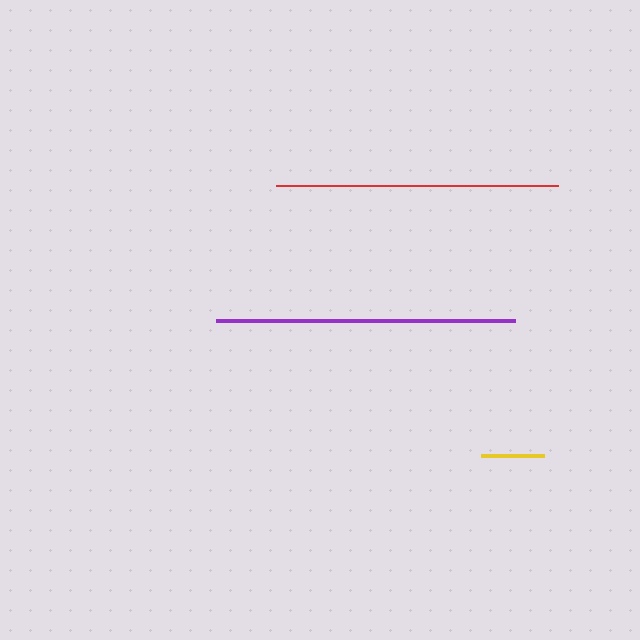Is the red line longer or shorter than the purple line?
The purple line is longer than the red line.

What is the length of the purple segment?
The purple segment is approximately 298 pixels long.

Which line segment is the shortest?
The yellow line is the shortest at approximately 63 pixels.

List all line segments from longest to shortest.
From longest to shortest: purple, red, yellow.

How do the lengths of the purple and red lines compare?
The purple and red lines are approximately the same length.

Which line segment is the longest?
The purple line is the longest at approximately 298 pixels.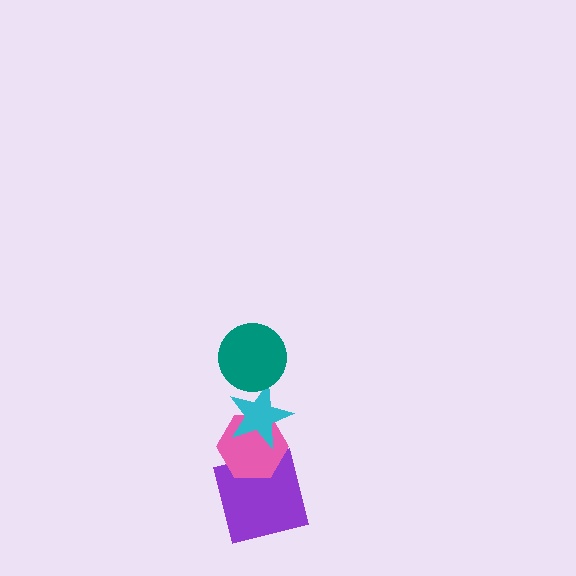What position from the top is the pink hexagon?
The pink hexagon is 3rd from the top.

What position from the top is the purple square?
The purple square is 4th from the top.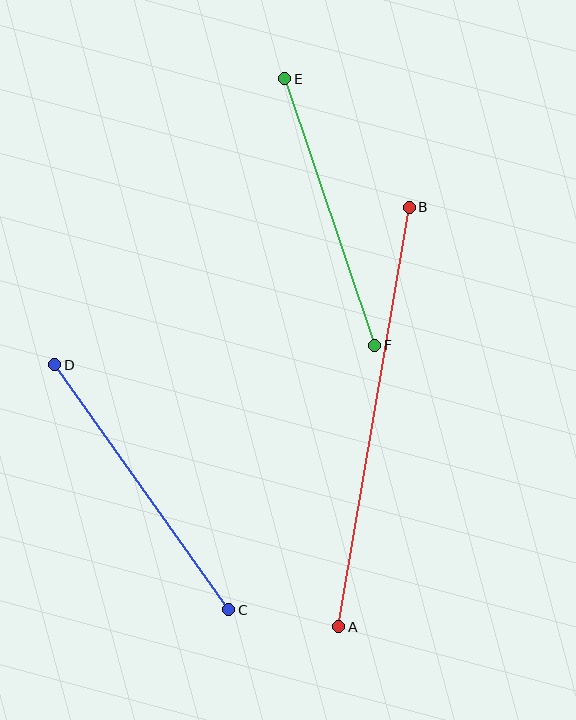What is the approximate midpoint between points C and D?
The midpoint is at approximately (142, 487) pixels.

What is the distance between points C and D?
The distance is approximately 301 pixels.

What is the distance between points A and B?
The distance is approximately 426 pixels.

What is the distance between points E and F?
The distance is approximately 282 pixels.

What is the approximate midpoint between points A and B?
The midpoint is at approximately (374, 417) pixels.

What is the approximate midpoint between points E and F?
The midpoint is at approximately (330, 212) pixels.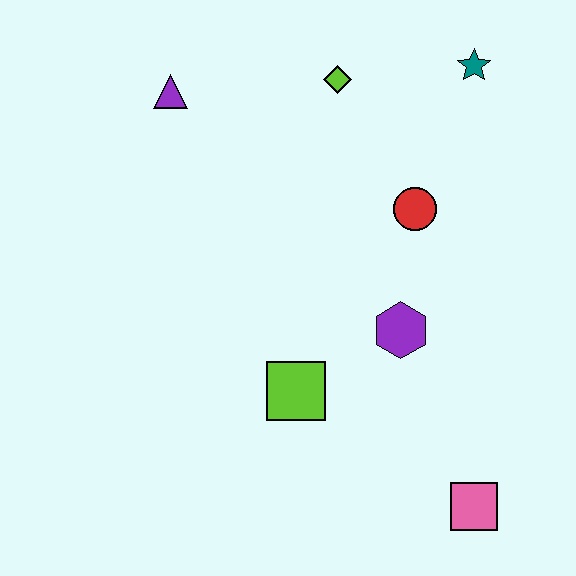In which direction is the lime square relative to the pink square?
The lime square is to the left of the pink square.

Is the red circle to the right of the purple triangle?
Yes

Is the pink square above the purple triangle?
No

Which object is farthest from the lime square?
The teal star is farthest from the lime square.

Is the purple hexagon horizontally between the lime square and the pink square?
Yes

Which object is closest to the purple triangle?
The lime diamond is closest to the purple triangle.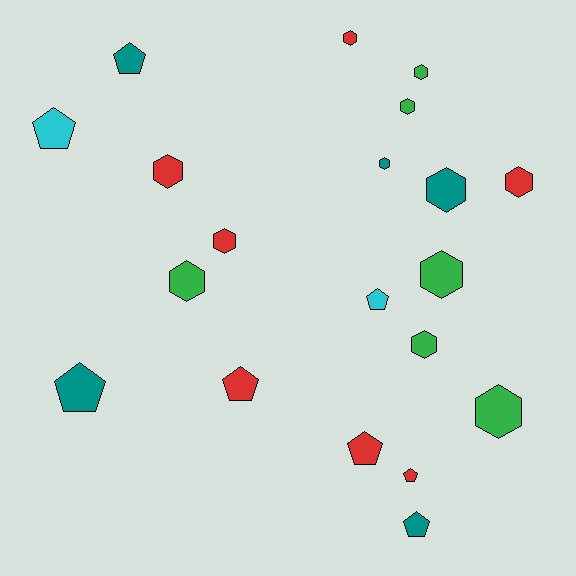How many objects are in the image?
There are 20 objects.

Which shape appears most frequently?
Hexagon, with 12 objects.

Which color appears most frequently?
Red, with 7 objects.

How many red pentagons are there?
There are 3 red pentagons.